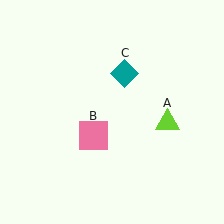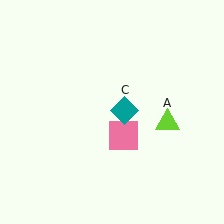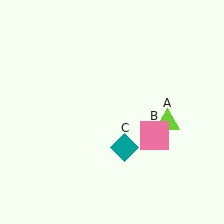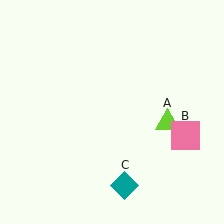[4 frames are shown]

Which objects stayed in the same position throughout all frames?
Lime triangle (object A) remained stationary.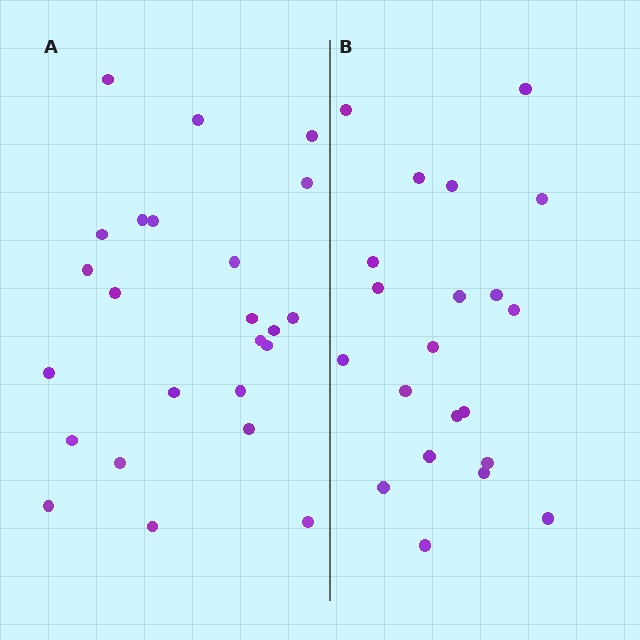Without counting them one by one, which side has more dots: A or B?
Region A (the left region) has more dots.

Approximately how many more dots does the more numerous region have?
Region A has just a few more — roughly 2 or 3 more dots than region B.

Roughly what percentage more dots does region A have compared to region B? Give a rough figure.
About 15% more.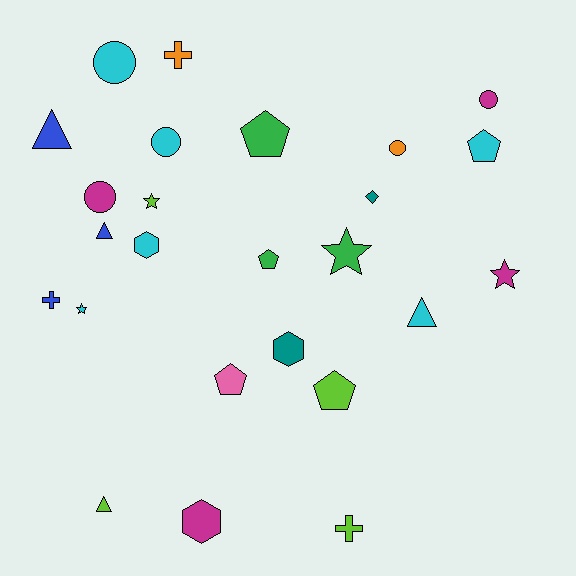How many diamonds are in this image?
There is 1 diamond.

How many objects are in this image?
There are 25 objects.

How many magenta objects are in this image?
There are 4 magenta objects.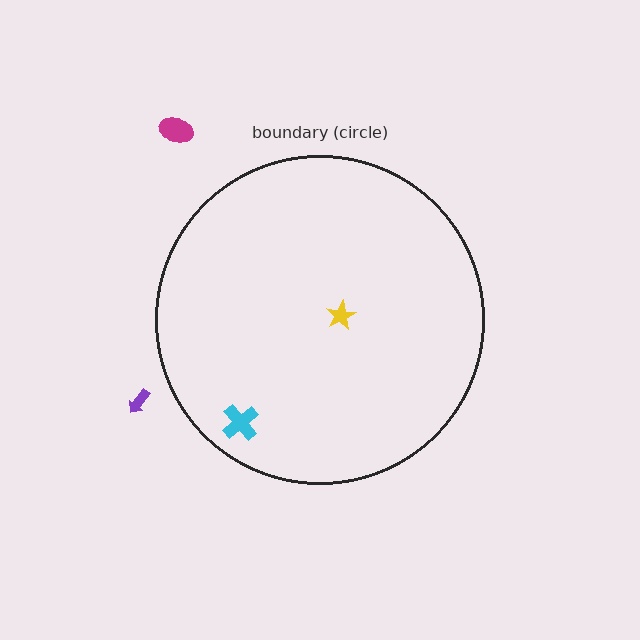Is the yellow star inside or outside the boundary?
Inside.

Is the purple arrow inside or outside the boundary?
Outside.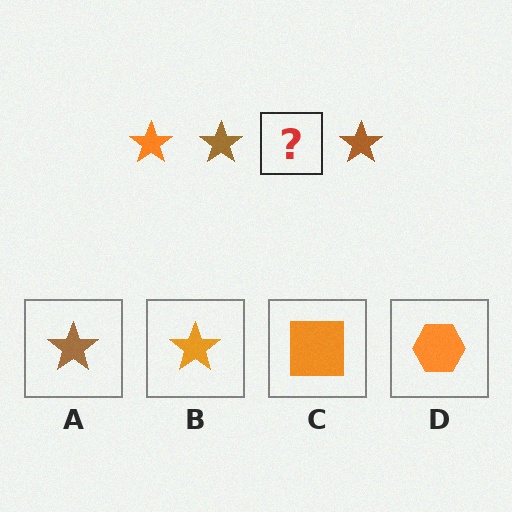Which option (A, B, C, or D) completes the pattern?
B.